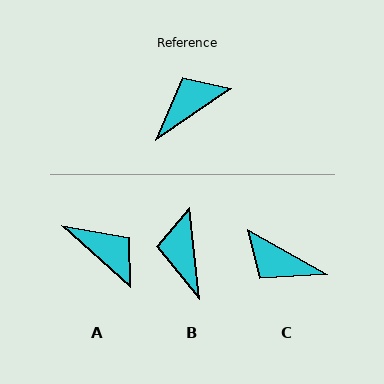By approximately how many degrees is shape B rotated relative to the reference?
Approximately 62 degrees counter-clockwise.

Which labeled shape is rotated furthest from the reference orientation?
C, about 116 degrees away.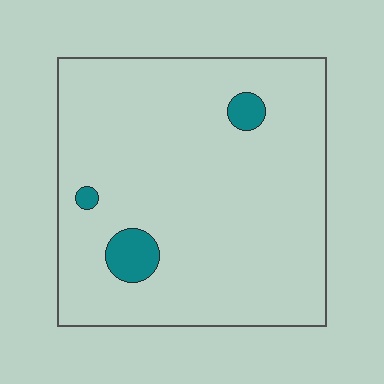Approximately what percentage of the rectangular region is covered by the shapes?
Approximately 5%.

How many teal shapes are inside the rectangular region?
3.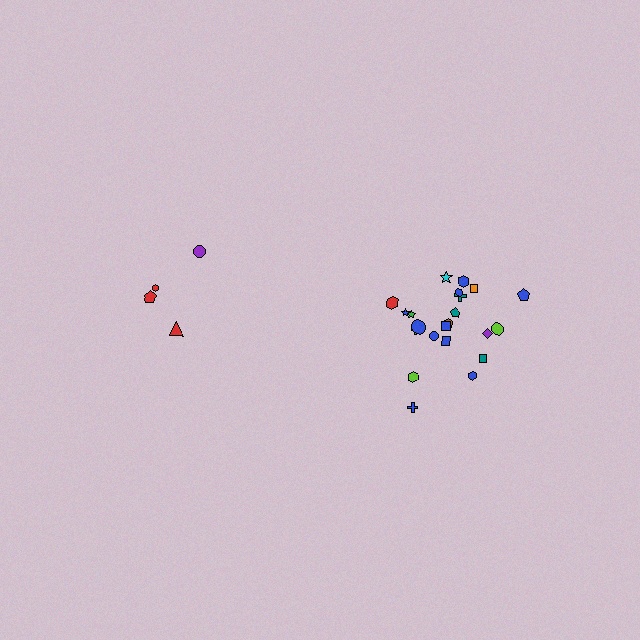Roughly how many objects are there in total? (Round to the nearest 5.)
Roughly 25 objects in total.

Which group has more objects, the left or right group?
The right group.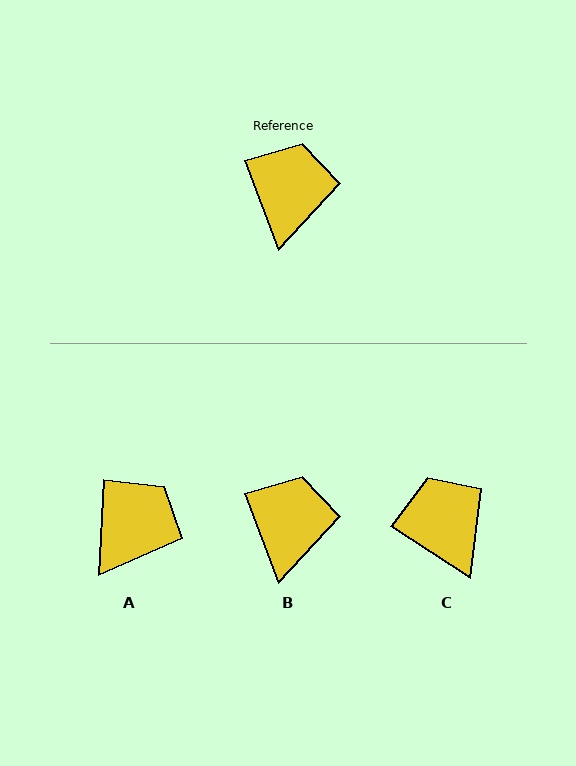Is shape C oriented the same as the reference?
No, it is off by about 36 degrees.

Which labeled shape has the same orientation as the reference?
B.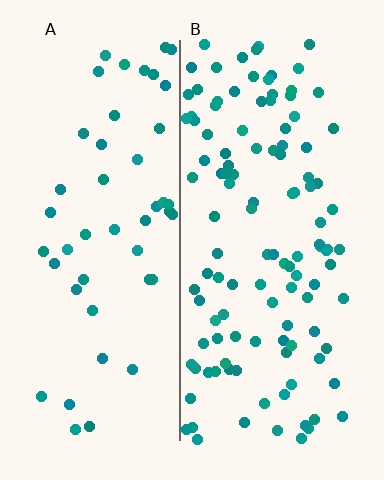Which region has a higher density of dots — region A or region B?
B (the right).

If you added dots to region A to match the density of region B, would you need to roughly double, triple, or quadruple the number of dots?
Approximately double.